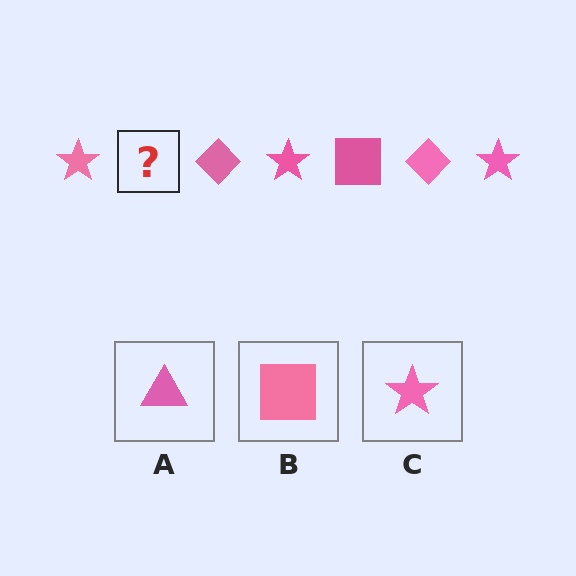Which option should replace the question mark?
Option B.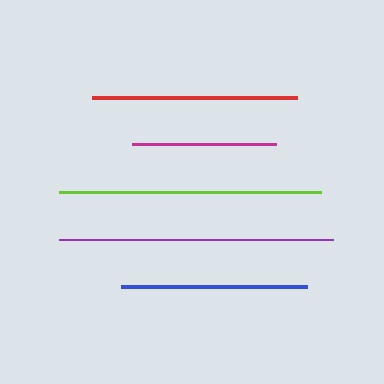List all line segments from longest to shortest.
From longest to shortest: purple, lime, red, blue, magenta.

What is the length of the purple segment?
The purple segment is approximately 274 pixels long.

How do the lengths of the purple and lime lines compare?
The purple and lime lines are approximately the same length.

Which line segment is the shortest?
The magenta line is the shortest at approximately 145 pixels.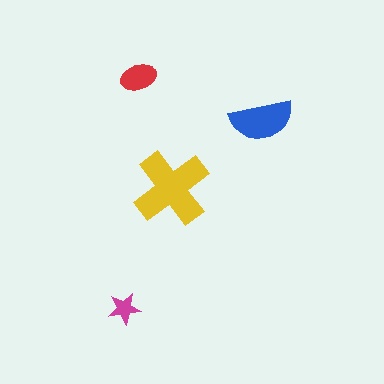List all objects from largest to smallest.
The yellow cross, the blue semicircle, the red ellipse, the magenta star.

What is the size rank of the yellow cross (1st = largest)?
1st.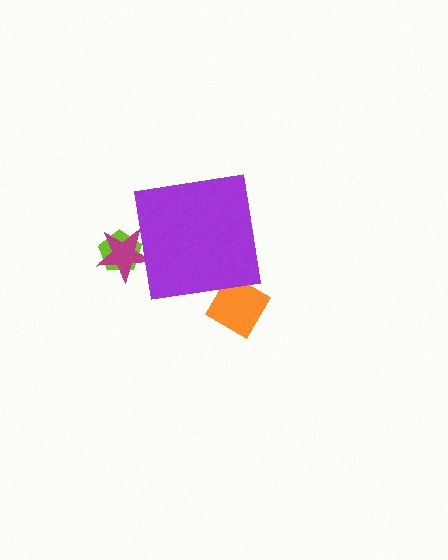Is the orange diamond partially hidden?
Yes, the orange diamond is partially hidden behind the purple square.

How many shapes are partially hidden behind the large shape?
3 shapes are partially hidden.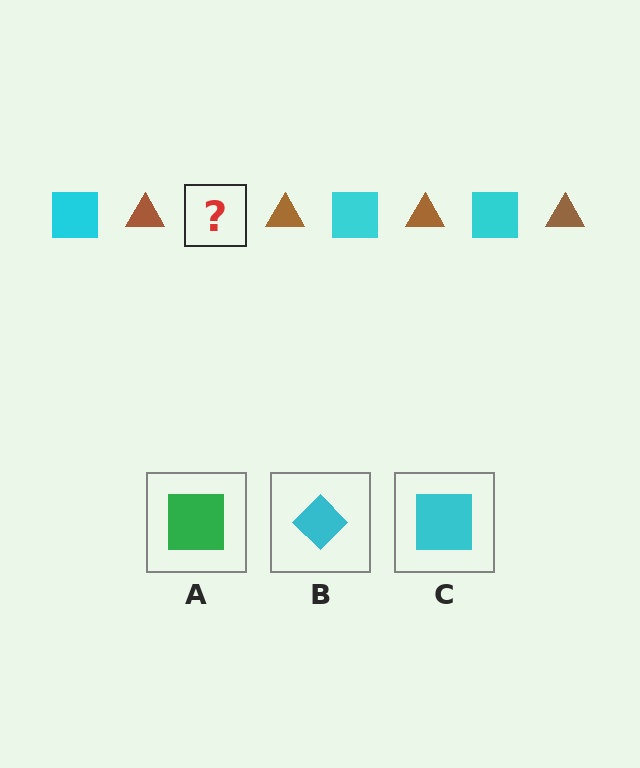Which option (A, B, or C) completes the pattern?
C.